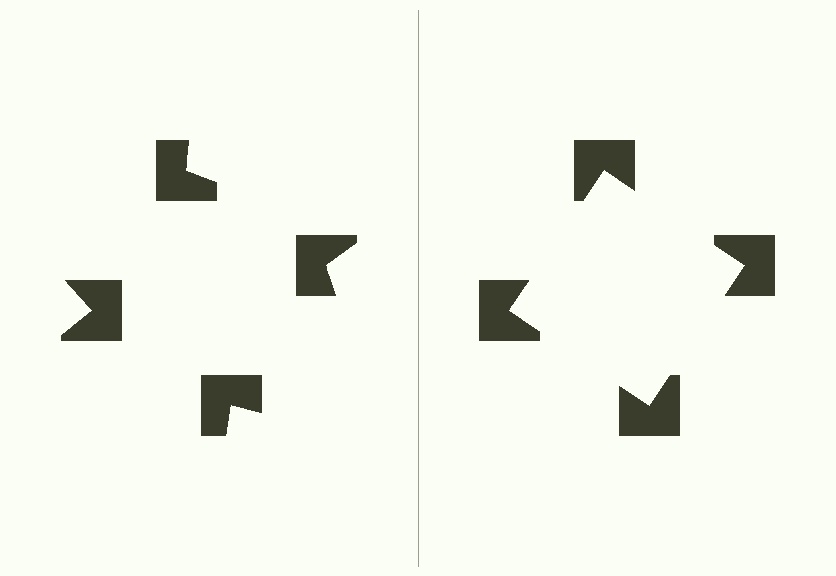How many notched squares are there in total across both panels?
8 — 4 on each side.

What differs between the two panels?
The notched squares are positioned identically on both sides; only the wedge orientations differ. On the right they align to a square; on the left they are misaligned.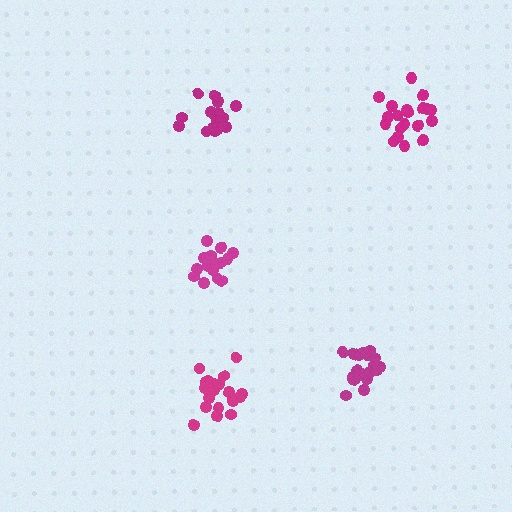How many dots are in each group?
Group 1: 21 dots, Group 2: 20 dots, Group 3: 16 dots, Group 4: 15 dots, Group 5: 20 dots (92 total).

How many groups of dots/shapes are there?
There are 5 groups.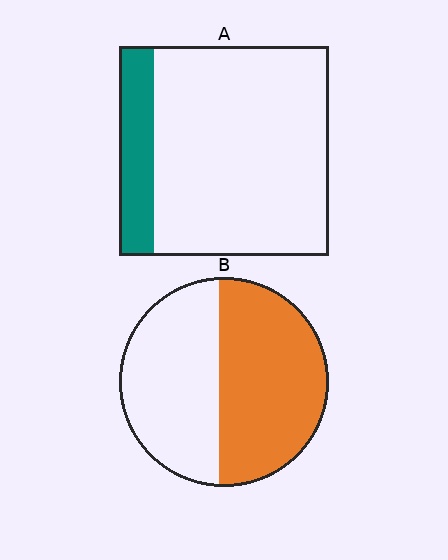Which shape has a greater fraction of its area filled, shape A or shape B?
Shape B.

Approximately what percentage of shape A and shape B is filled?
A is approximately 15% and B is approximately 55%.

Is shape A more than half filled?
No.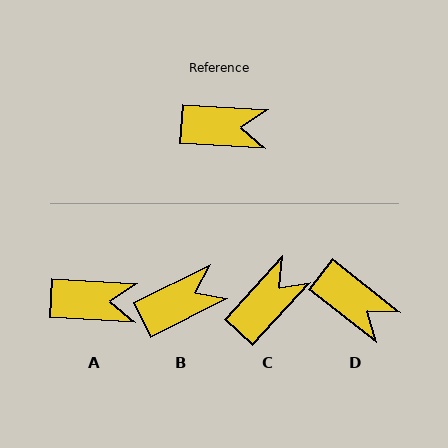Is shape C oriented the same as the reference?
No, it is off by about 50 degrees.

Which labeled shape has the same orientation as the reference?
A.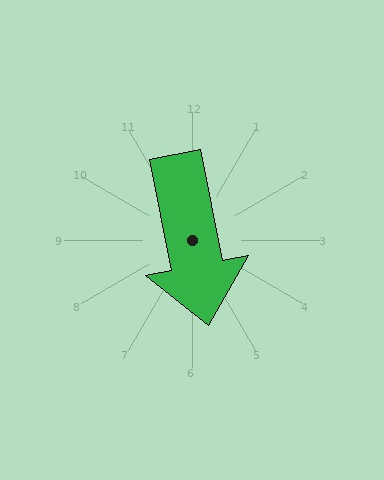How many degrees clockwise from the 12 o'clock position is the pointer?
Approximately 169 degrees.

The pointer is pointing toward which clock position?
Roughly 6 o'clock.